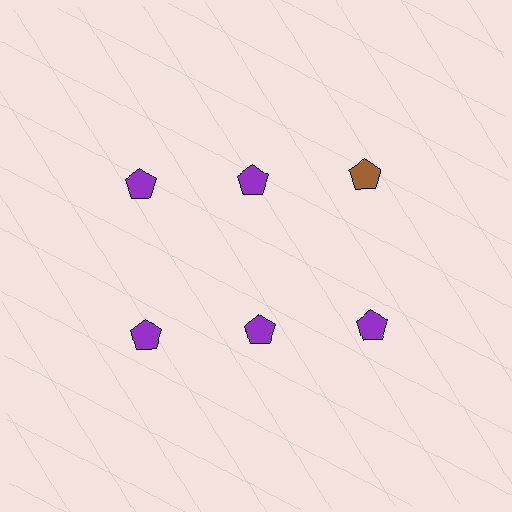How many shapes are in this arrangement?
There are 6 shapes arranged in a grid pattern.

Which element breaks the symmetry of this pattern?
The brown pentagon in the top row, center column breaks the symmetry. All other shapes are purple pentagons.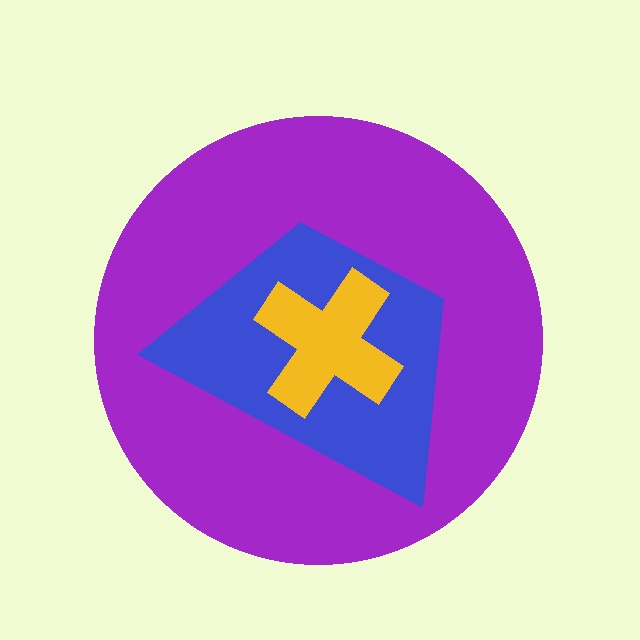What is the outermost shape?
The purple circle.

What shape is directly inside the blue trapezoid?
The yellow cross.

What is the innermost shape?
The yellow cross.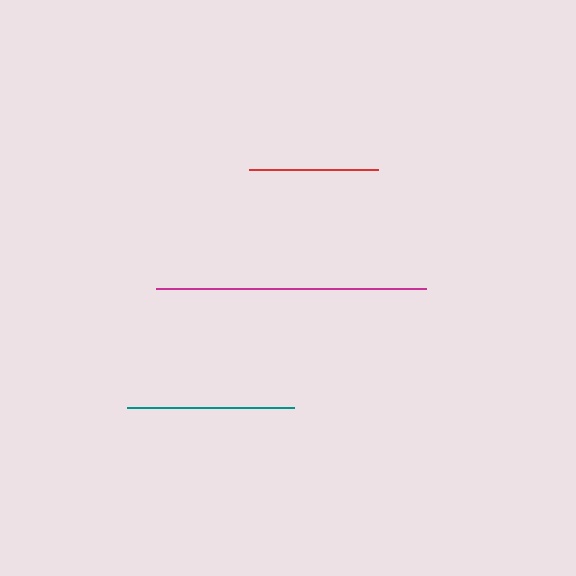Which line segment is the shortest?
The red line is the shortest at approximately 130 pixels.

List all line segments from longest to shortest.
From longest to shortest: magenta, teal, red.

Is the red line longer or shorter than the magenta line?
The magenta line is longer than the red line.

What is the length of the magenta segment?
The magenta segment is approximately 270 pixels long.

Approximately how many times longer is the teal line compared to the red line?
The teal line is approximately 1.3 times the length of the red line.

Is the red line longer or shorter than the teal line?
The teal line is longer than the red line.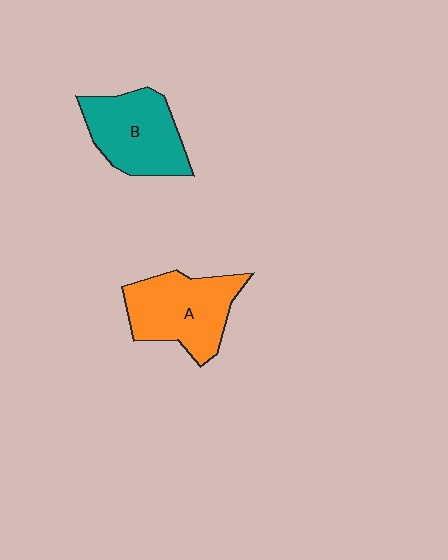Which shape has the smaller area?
Shape B (teal).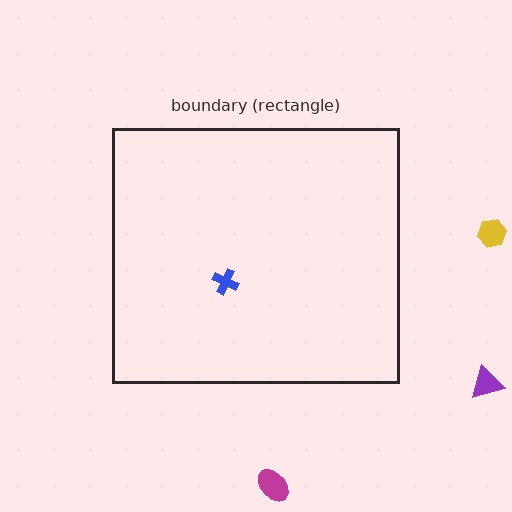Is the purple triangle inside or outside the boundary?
Outside.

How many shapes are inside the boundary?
1 inside, 3 outside.